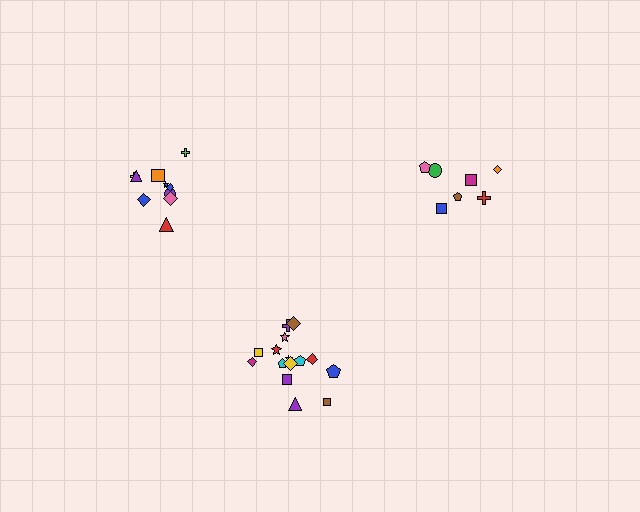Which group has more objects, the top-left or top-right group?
The top-left group.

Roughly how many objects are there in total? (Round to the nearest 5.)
Roughly 30 objects in total.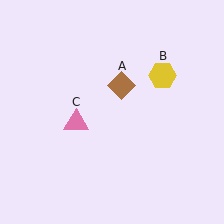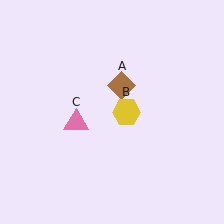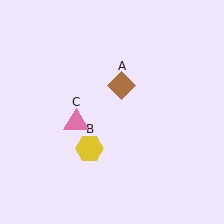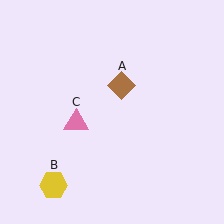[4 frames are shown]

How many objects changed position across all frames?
1 object changed position: yellow hexagon (object B).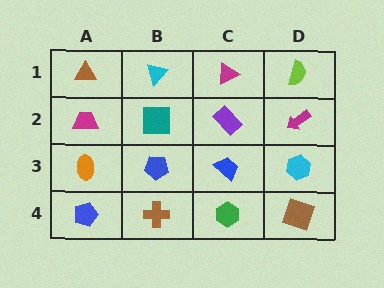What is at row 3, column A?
An orange ellipse.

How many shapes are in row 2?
4 shapes.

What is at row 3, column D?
A cyan hexagon.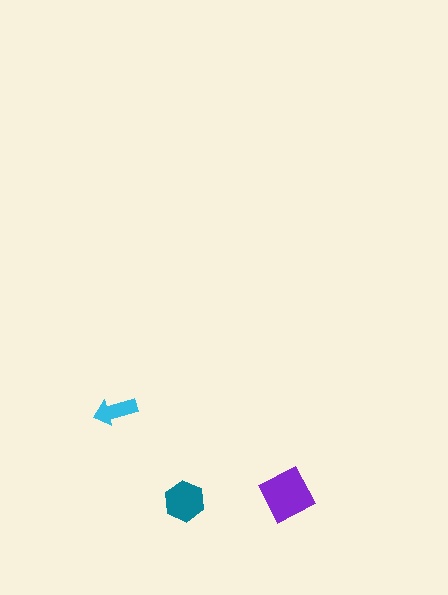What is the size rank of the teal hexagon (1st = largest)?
2nd.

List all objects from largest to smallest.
The purple square, the teal hexagon, the cyan arrow.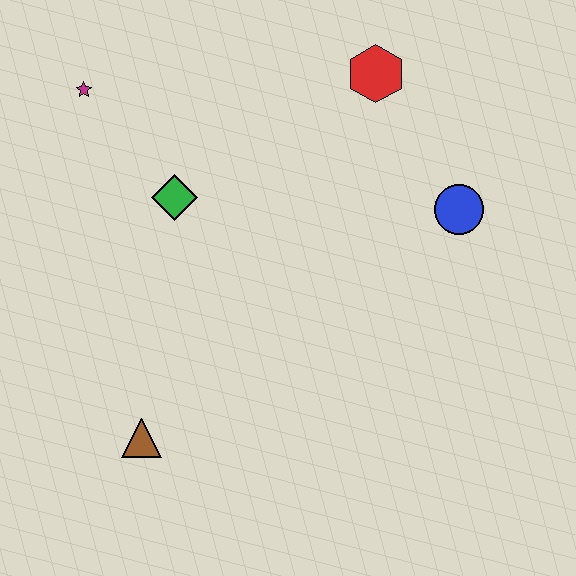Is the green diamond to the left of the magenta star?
No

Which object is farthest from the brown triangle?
The red hexagon is farthest from the brown triangle.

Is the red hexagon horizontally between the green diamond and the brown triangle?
No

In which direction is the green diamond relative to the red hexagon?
The green diamond is to the left of the red hexagon.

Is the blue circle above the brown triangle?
Yes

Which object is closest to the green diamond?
The magenta star is closest to the green diamond.